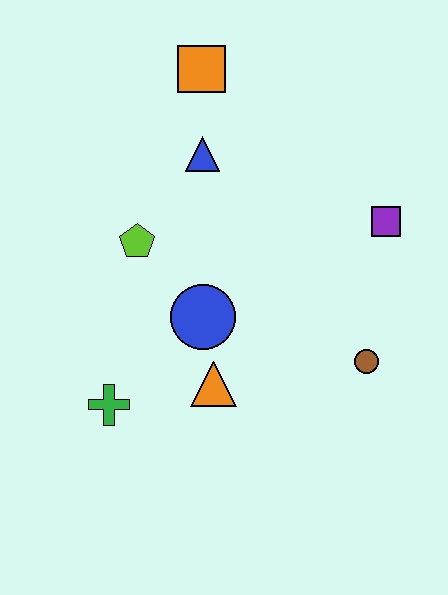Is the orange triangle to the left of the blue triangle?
No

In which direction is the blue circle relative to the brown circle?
The blue circle is to the left of the brown circle.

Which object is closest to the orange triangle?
The blue circle is closest to the orange triangle.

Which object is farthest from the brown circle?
The orange square is farthest from the brown circle.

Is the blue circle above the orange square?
No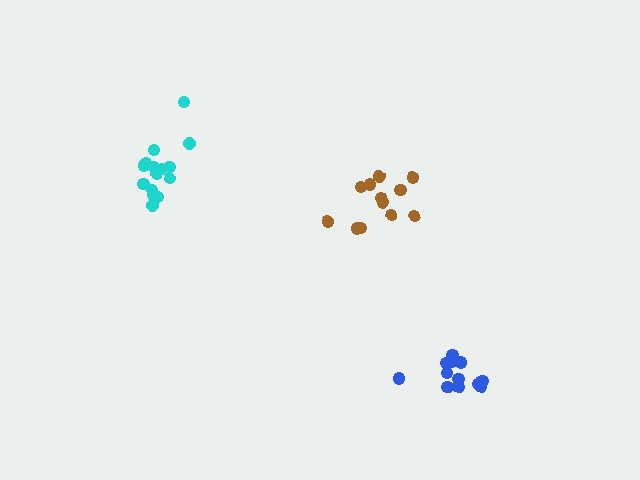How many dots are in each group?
Group 1: 12 dots, Group 2: 12 dots, Group 3: 15 dots (39 total).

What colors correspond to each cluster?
The clusters are colored: brown, blue, cyan.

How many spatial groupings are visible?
There are 3 spatial groupings.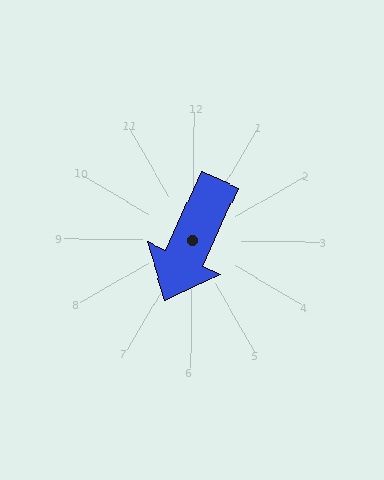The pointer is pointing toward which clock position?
Roughly 7 o'clock.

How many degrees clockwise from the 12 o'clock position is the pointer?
Approximately 204 degrees.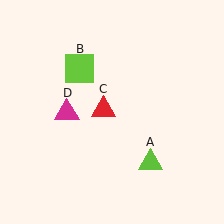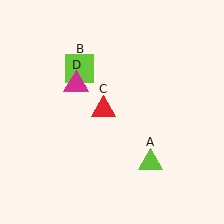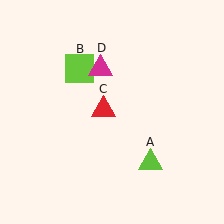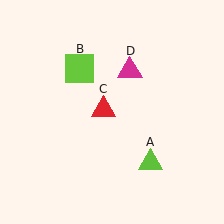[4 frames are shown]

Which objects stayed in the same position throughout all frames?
Lime triangle (object A) and lime square (object B) and red triangle (object C) remained stationary.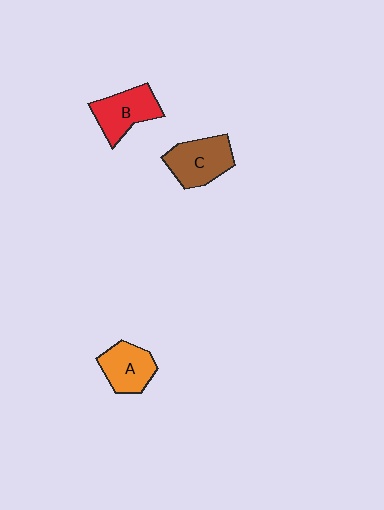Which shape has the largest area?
Shape C (brown).